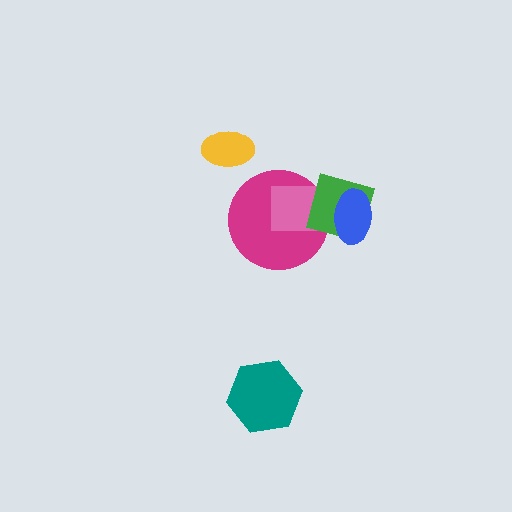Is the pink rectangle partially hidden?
Yes, it is partially covered by another shape.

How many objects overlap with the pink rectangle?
3 objects overlap with the pink rectangle.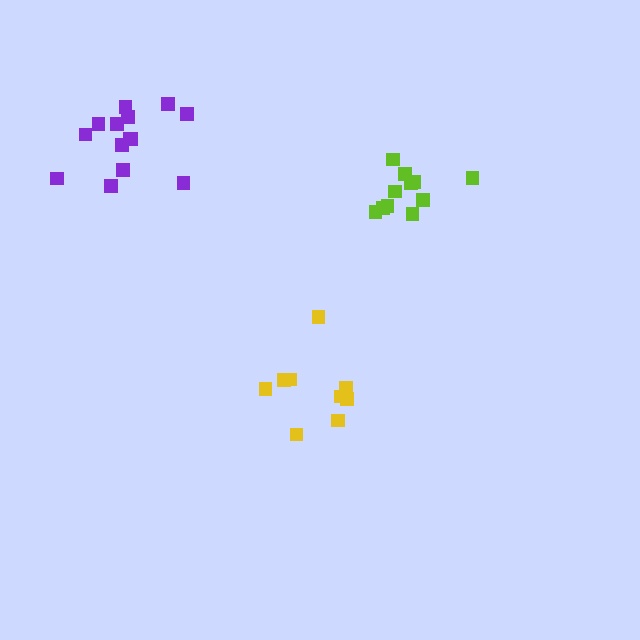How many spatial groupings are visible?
There are 3 spatial groupings.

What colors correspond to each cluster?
The clusters are colored: lime, yellow, purple.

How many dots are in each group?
Group 1: 11 dots, Group 2: 9 dots, Group 3: 14 dots (34 total).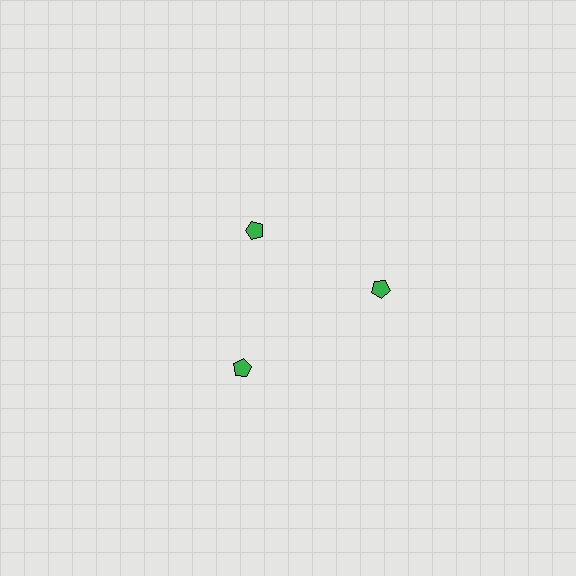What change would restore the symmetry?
The symmetry would be restored by moving it outward, back onto the ring so that all 3 pentagons sit at equal angles and equal distance from the center.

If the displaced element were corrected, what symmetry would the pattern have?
It would have 3-fold rotational symmetry — the pattern would map onto itself every 120 degrees.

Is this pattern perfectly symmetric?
No. The 3 green pentagons are arranged in a ring, but one element near the 11 o'clock position is pulled inward toward the center, breaking the 3-fold rotational symmetry.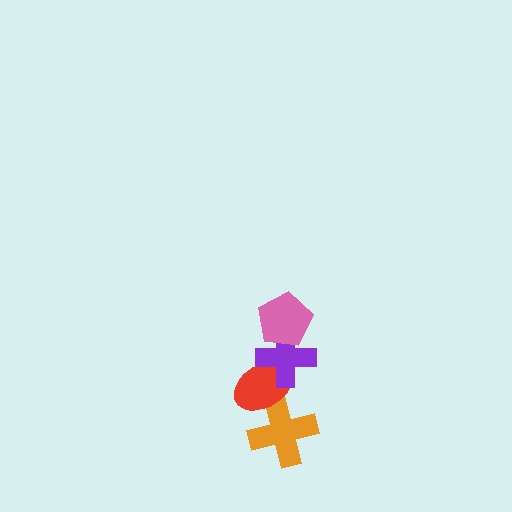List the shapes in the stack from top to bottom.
From top to bottom: the pink pentagon, the purple cross, the red ellipse, the orange cross.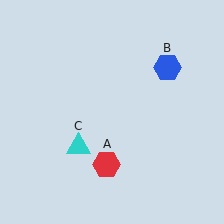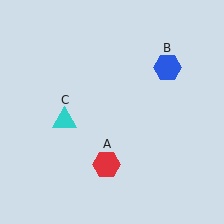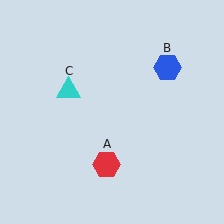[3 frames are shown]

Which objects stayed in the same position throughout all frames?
Red hexagon (object A) and blue hexagon (object B) remained stationary.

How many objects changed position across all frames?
1 object changed position: cyan triangle (object C).